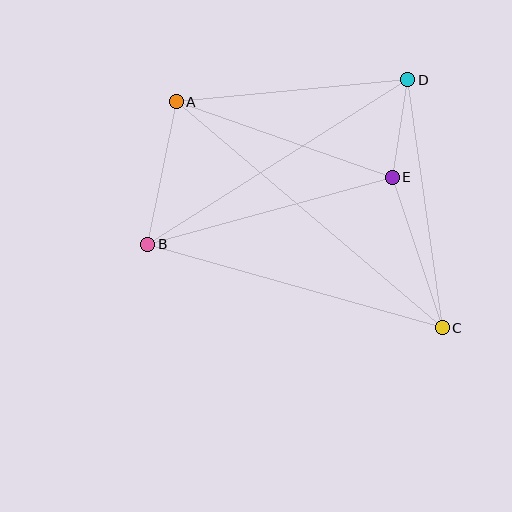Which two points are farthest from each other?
Points A and C are farthest from each other.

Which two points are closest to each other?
Points D and E are closest to each other.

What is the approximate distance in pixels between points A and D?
The distance between A and D is approximately 233 pixels.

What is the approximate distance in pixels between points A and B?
The distance between A and B is approximately 145 pixels.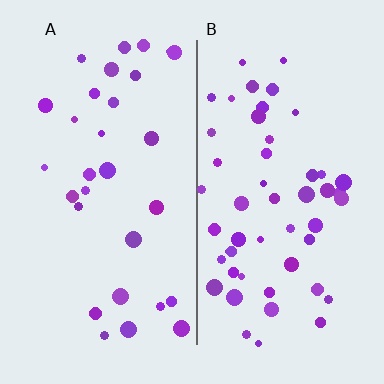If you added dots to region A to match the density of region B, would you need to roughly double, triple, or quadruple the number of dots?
Approximately double.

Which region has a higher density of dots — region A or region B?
B (the right).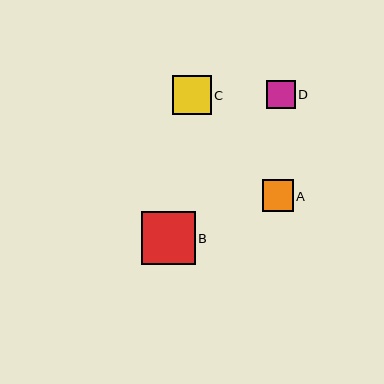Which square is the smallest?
Square D is the smallest with a size of approximately 28 pixels.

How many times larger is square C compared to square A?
Square C is approximately 1.2 times the size of square A.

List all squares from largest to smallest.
From largest to smallest: B, C, A, D.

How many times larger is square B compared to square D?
Square B is approximately 1.9 times the size of square D.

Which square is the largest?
Square B is the largest with a size of approximately 54 pixels.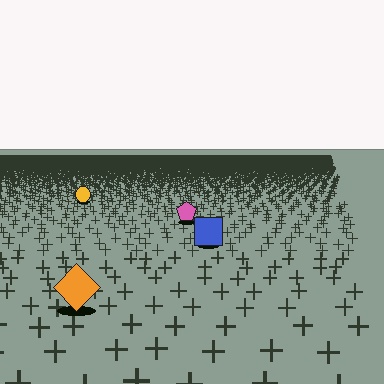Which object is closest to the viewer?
The orange diamond is closest. The texture marks near it are larger and more spread out.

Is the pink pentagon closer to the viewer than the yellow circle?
Yes. The pink pentagon is closer — you can tell from the texture gradient: the ground texture is coarser near it.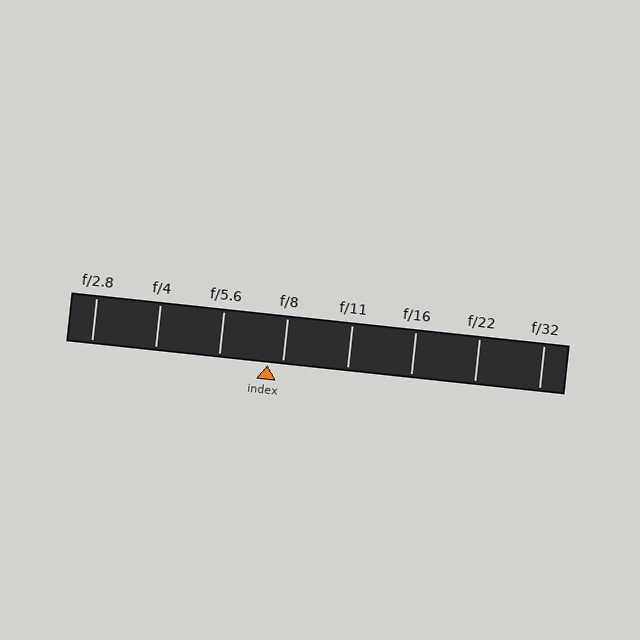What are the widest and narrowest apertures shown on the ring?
The widest aperture shown is f/2.8 and the narrowest is f/32.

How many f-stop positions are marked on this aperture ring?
There are 8 f-stop positions marked.